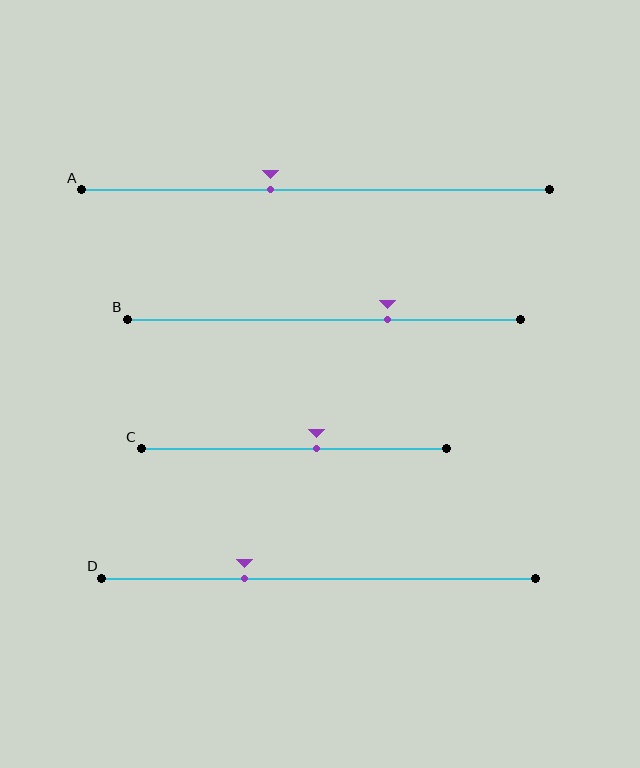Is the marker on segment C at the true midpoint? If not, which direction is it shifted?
No, the marker on segment C is shifted to the right by about 7% of the segment length.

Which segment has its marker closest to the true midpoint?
Segment C has its marker closest to the true midpoint.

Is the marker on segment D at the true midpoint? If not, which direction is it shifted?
No, the marker on segment D is shifted to the left by about 17% of the segment length.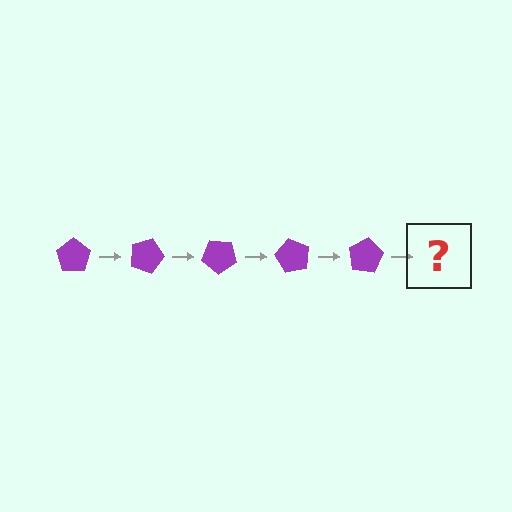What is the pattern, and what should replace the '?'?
The pattern is that the pentagon rotates 20 degrees each step. The '?' should be a purple pentagon rotated 100 degrees.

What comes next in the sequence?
The next element should be a purple pentagon rotated 100 degrees.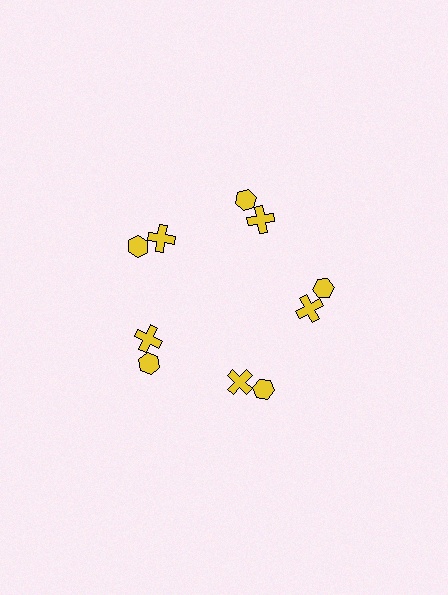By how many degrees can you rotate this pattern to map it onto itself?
The pattern maps onto itself every 72 degrees of rotation.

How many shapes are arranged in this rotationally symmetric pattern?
There are 10 shapes, arranged in 5 groups of 2.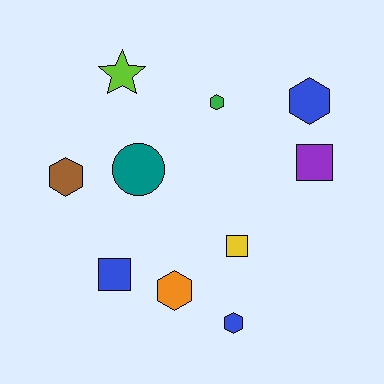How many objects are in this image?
There are 10 objects.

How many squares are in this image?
There are 3 squares.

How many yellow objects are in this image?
There is 1 yellow object.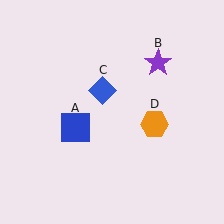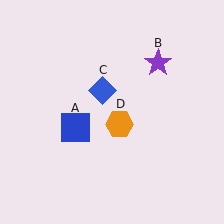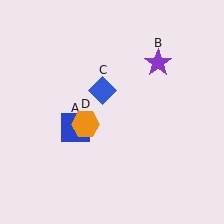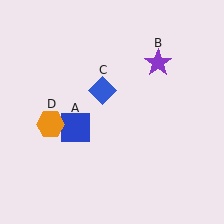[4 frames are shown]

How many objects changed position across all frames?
1 object changed position: orange hexagon (object D).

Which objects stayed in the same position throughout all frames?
Blue square (object A) and purple star (object B) and blue diamond (object C) remained stationary.